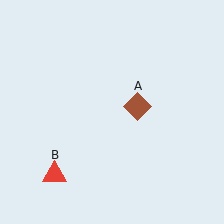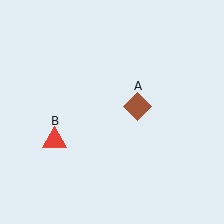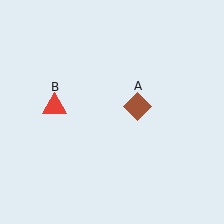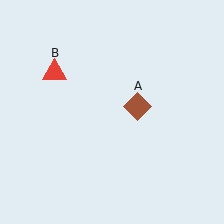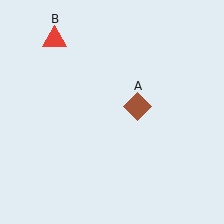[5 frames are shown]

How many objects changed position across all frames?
1 object changed position: red triangle (object B).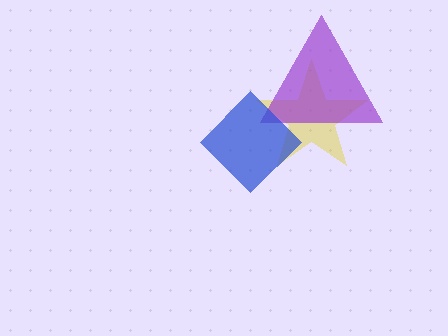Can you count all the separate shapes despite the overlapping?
Yes, there are 3 separate shapes.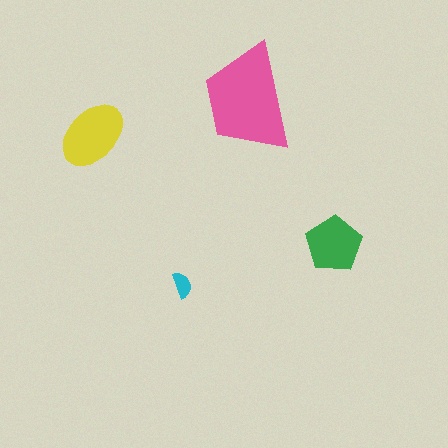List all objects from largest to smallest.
The pink trapezoid, the yellow ellipse, the green pentagon, the cyan semicircle.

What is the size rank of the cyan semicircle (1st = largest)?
4th.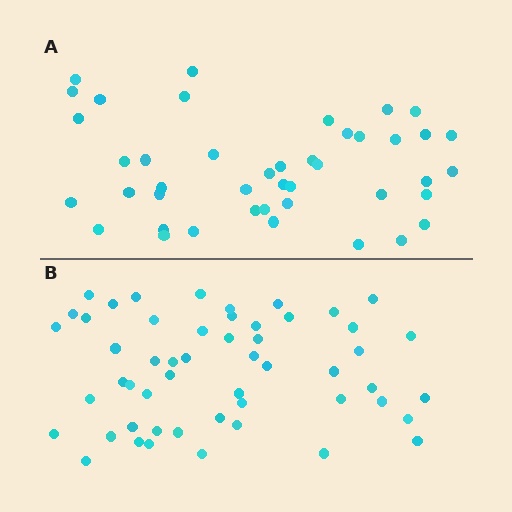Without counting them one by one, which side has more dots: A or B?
Region B (the bottom region) has more dots.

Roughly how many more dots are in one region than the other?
Region B has roughly 10 or so more dots than region A.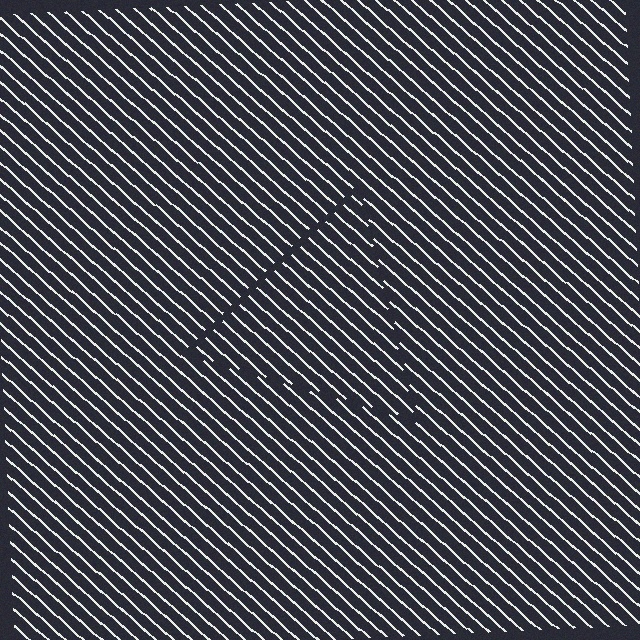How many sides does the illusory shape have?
3 sides — the line-ends trace a triangle.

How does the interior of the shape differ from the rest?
The interior of the shape contains the same grating, shifted by half a period — the contour is defined by the phase discontinuity where line-ends from the inner and outer gratings abut.